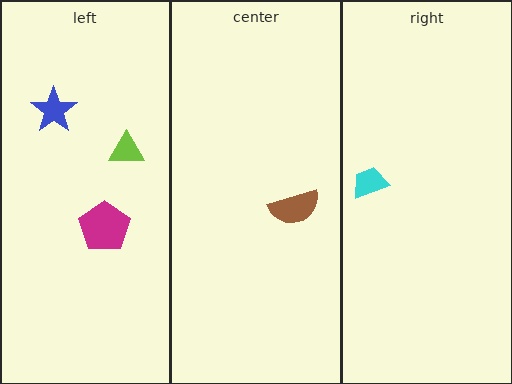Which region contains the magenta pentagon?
The left region.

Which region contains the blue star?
The left region.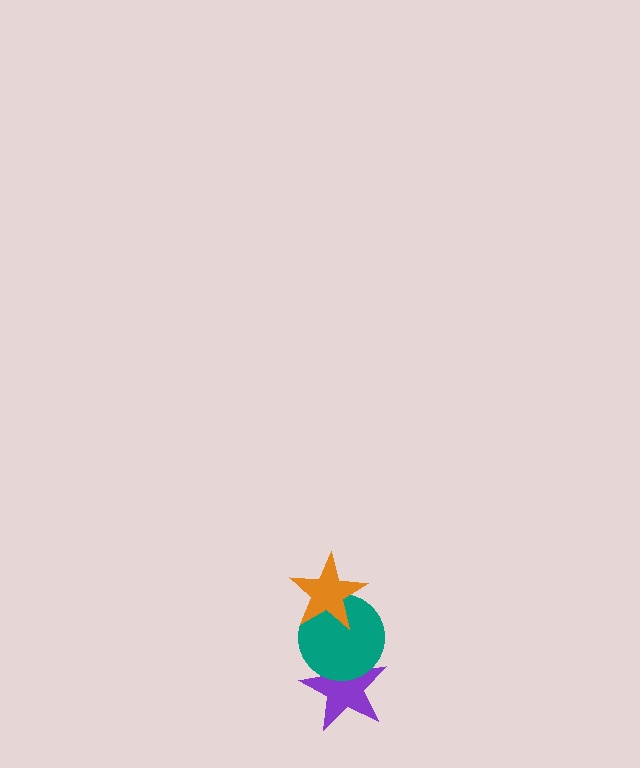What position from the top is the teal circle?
The teal circle is 2nd from the top.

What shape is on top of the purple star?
The teal circle is on top of the purple star.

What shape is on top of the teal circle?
The orange star is on top of the teal circle.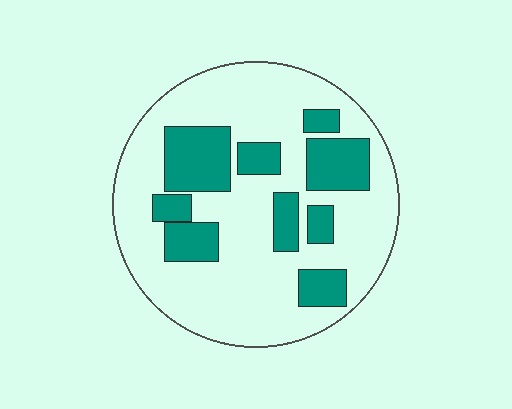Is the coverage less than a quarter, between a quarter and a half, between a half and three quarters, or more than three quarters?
Between a quarter and a half.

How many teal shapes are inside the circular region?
9.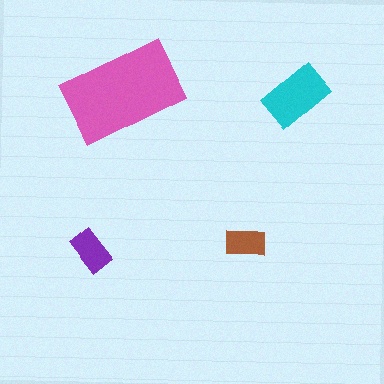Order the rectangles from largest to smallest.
the pink one, the cyan one, the purple one, the brown one.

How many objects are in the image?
There are 4 objects in the image.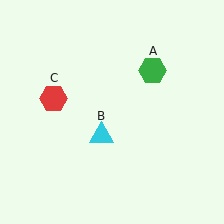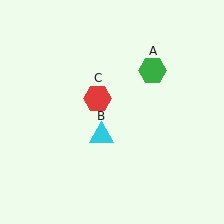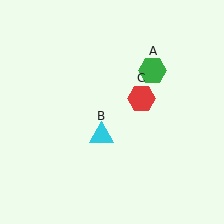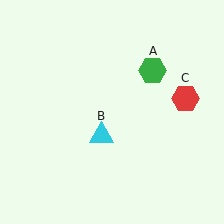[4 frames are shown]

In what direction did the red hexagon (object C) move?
The red hexagon (object C) moved right.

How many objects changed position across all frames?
1 object changed position: red hexagon (object C).